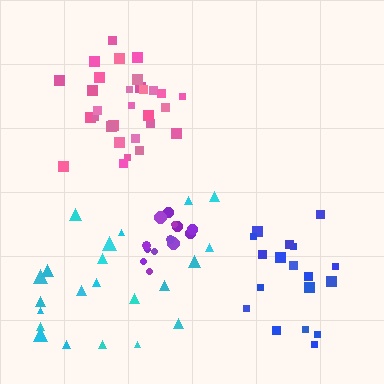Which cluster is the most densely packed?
Pink.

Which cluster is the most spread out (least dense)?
Cyan.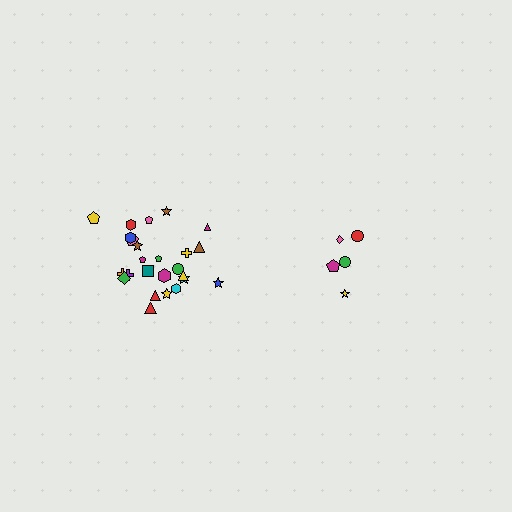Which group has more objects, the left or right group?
The left group.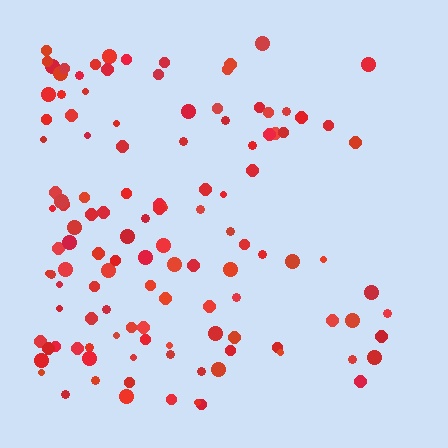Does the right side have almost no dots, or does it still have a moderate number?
Still a moderate number, just noticeably fewer than the left.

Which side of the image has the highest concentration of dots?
The left.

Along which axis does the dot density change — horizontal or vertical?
Horizontal.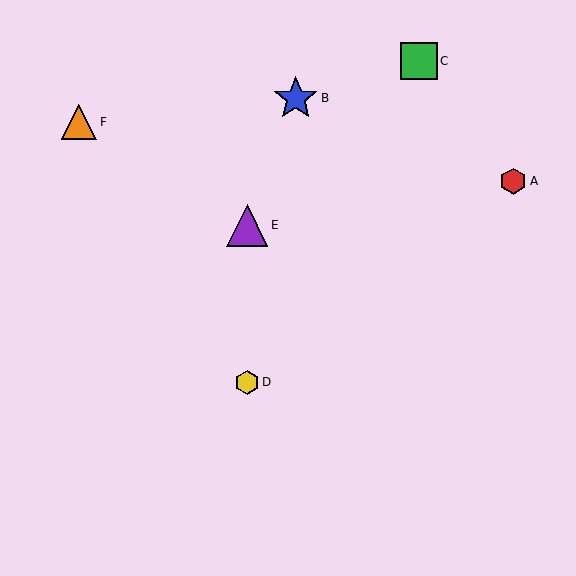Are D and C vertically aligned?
No, D is at x≈247 and C is at x≈419.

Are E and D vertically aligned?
Yes, both are at x≈247.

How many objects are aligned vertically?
2 objects (D, E) are aligned vertically.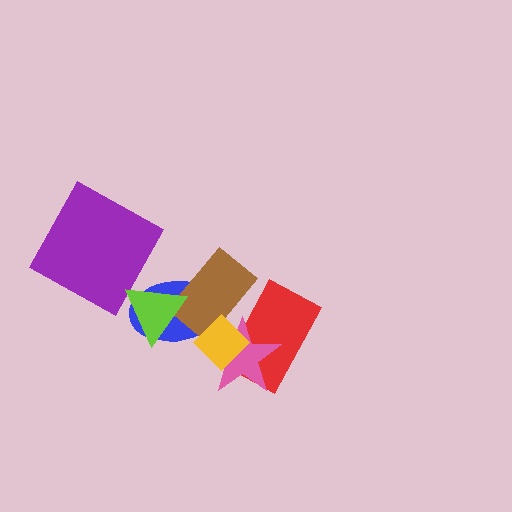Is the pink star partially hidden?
Yes, it is partially covered by another shape.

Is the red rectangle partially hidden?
Yes, it is partially covered by another shape.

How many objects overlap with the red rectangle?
3 objects overlap with the red rectangle.